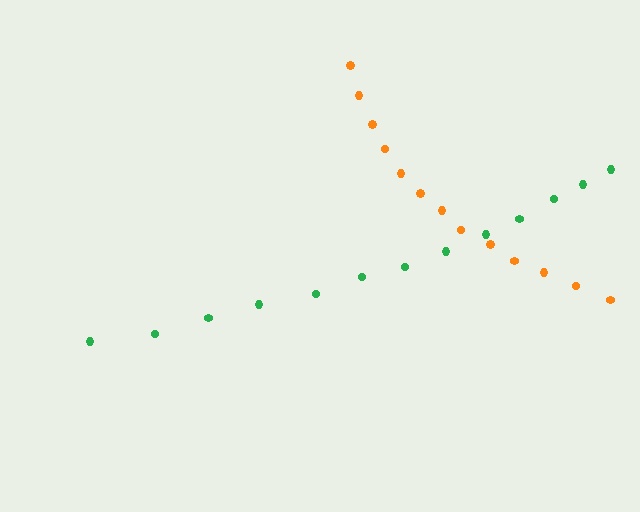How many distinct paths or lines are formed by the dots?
There are 2 distinct paths.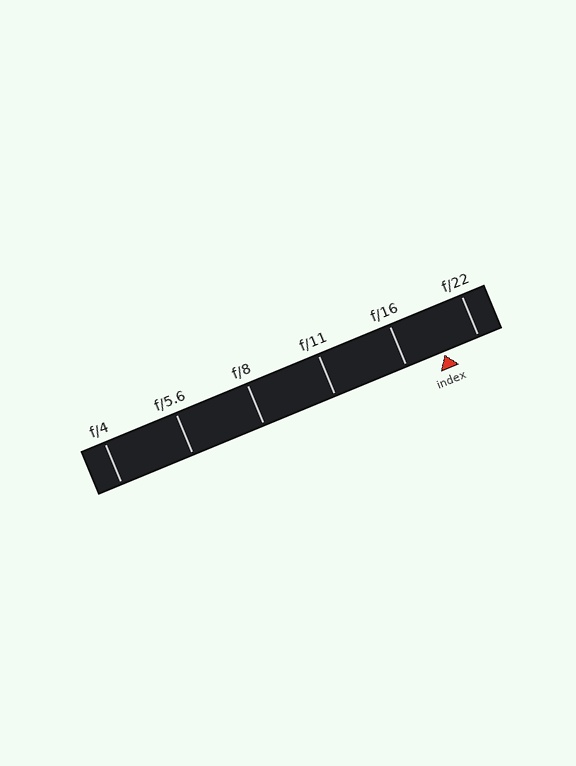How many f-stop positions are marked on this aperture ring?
There are 6 f-stop positions marked.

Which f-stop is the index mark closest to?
The index mark is closest to f/22.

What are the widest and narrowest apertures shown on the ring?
The widest aperture shown is f/4 and the narrowest is f/22.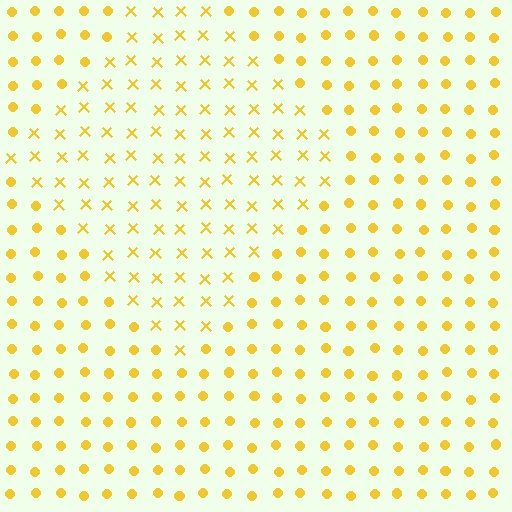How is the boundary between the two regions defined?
The boundary is defined by a change in element shape: X marks inside vs. circles outside. All elements share the same color and spacing.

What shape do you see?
I see a diamond.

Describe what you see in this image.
The image is filled with small yellow elements arranged in a uniform grid. A diamond-shaped region contains X marks, while the surrounding area contains circles. The boundary is defined purely by the change in element shape.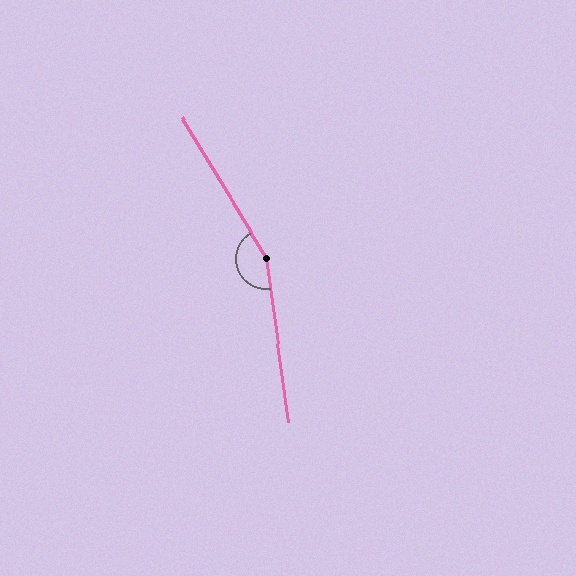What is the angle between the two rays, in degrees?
Approximately 157 degrees.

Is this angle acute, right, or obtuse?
It is obtuse.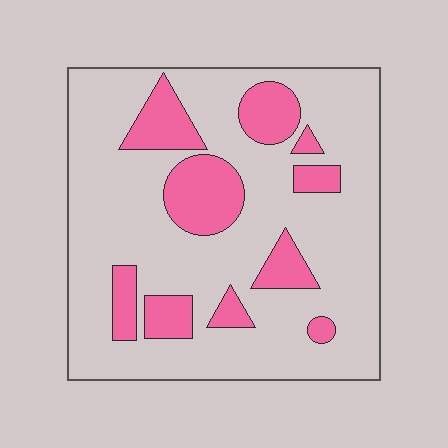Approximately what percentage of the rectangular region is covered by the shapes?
Approximately 20%.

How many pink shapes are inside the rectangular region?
10.